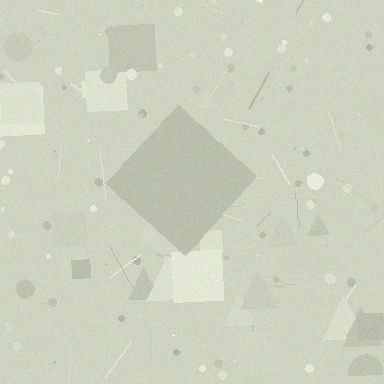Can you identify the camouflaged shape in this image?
The camouflaged shape is a diamond.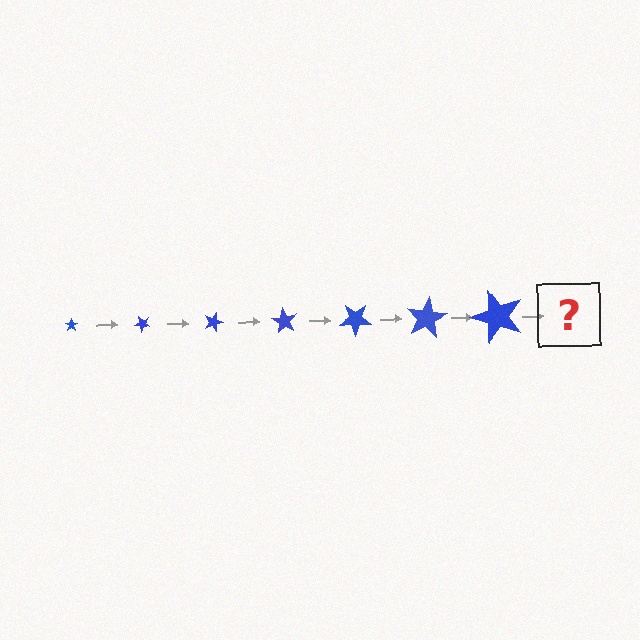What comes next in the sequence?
The next element should be a star, larger than the previous one and rotated 315 degrees from the start.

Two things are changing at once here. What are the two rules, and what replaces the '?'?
The two rules are that the star grows larger each step and it rotates 45 degrees each step. The '?' should be a star, larger than the previous one and rotated 315 degrees from the start.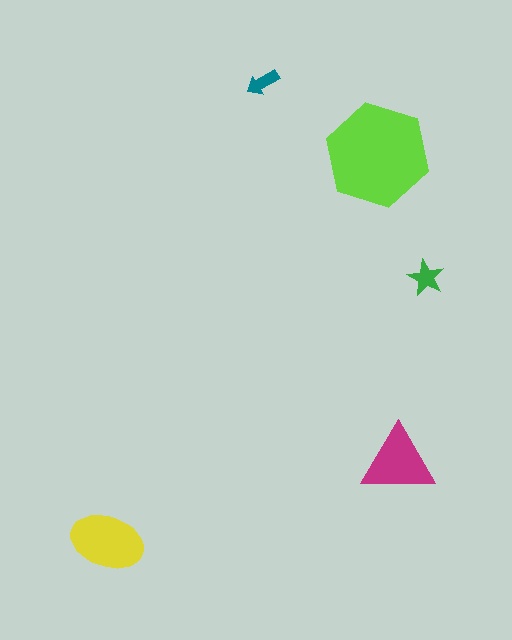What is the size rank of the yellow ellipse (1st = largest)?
2nd.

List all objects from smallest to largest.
The teal arrow, the green star, the magenta triangle, the yellow ellipse, the lime hexagon.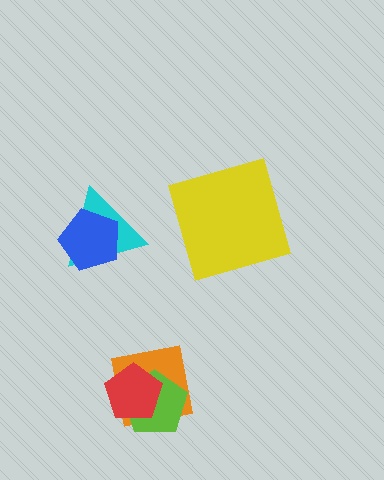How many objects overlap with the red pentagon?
2 objects overlap with the red pentagon.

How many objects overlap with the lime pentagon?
2 objects overlap with the lime pentagon.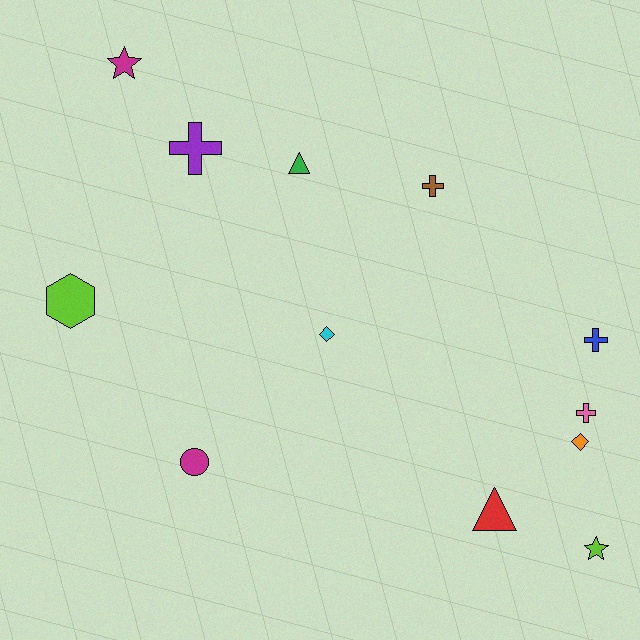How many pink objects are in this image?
There is 1 pink object.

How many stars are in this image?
There are 2 stars.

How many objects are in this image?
There are 12 objects.